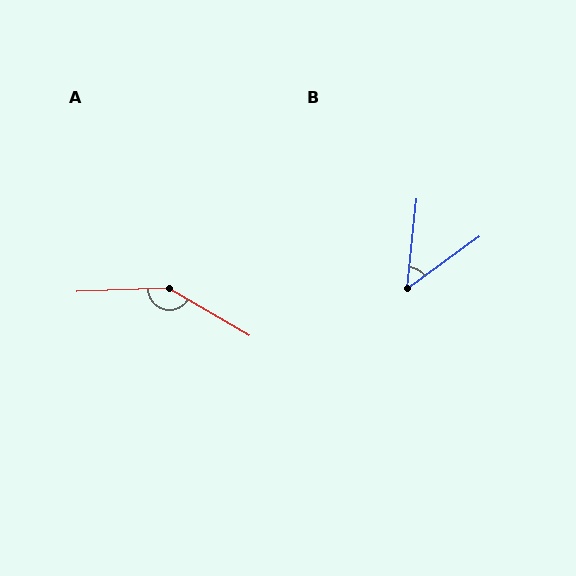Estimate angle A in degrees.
Approximately 148 degrees.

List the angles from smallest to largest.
B (48°), A (148°).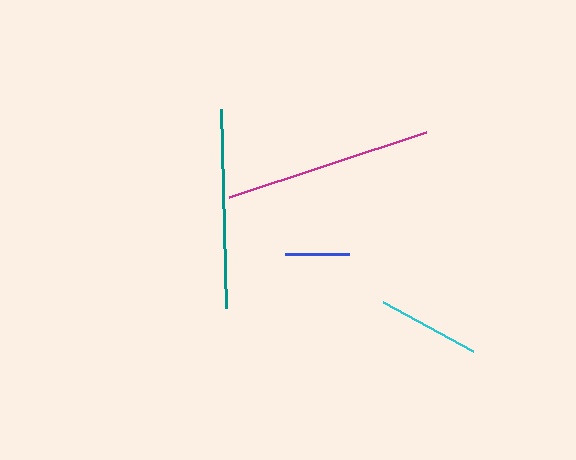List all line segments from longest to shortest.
From longest to shortest: magenta, teal, cyan, blue.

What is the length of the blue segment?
The blue segment is approximately 63 pixels long.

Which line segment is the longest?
The magenta line is the longest at approximately 208 pixels.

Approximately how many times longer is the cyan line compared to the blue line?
The cyan line is approximately 1.6 times the length of the blue line.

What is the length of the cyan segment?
The cyan segment is approximately 103 pixels long.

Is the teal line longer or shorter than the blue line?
The teal line is longer than the blue line.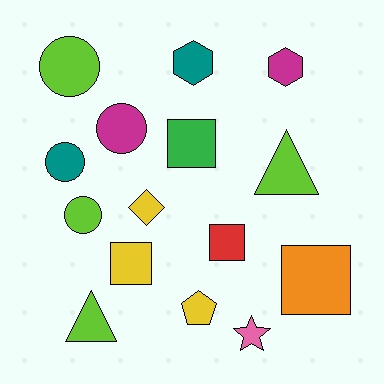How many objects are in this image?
There are 15 objects.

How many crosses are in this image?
There are no crosses.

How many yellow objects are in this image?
There are 3 yellow objects.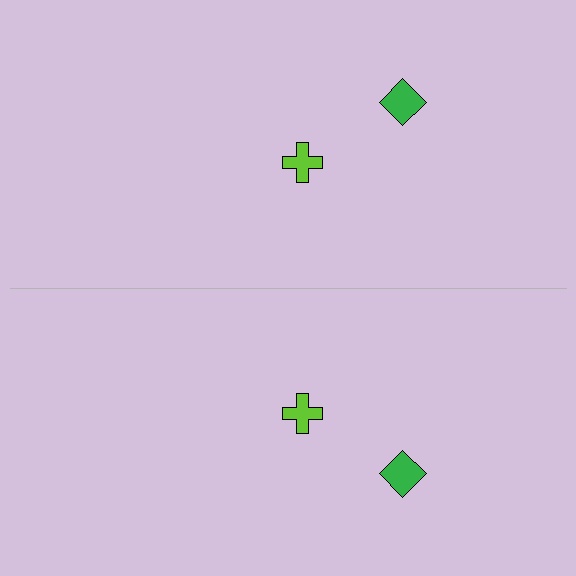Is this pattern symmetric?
Yes, this pattern has bilateral (reflection) symmetry.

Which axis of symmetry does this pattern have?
The pattern has a horizontal axis of symmetry running through the center of the image.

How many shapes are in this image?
There are 4 shapes in this image.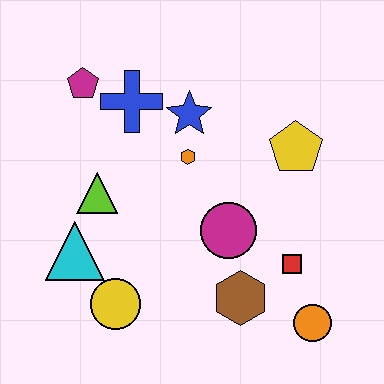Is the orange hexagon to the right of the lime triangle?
Yes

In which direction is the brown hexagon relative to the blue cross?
The brown hexagon is below the blue cross.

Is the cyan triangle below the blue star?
Yes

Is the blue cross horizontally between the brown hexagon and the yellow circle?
Yes